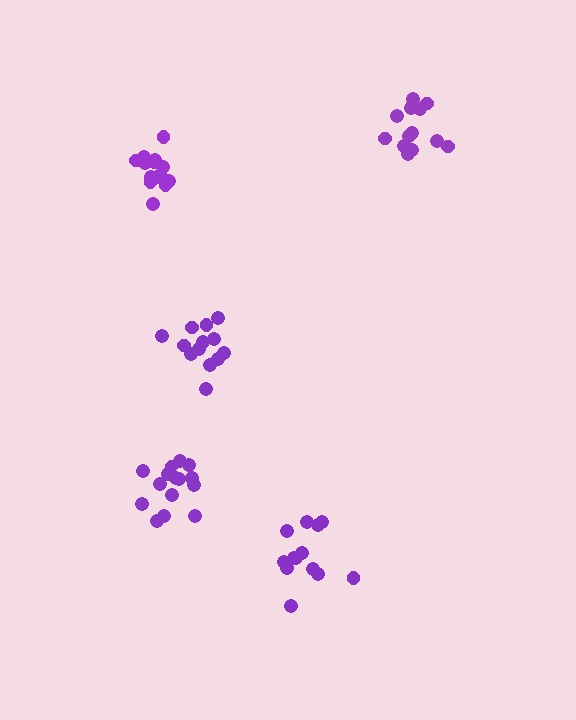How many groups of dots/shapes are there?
There are 5 groups.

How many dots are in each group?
Group 1: 13 dots, Group 2: 15 dots, Group 3: 13 dots, Group 4: 14 dots, Group 5: 14 dots (69 total).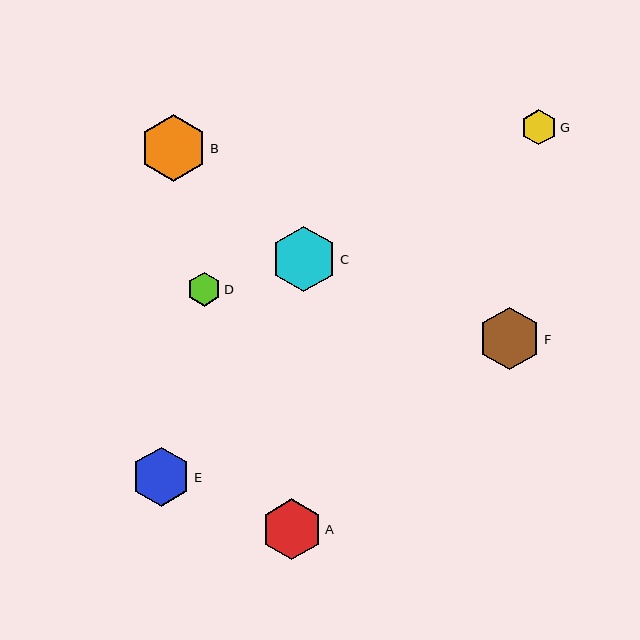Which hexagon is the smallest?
Hexagon D is the smallest with a size of approximately 34 pixels.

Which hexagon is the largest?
Hexagon B is the largest with a size of approximately 66 pixels.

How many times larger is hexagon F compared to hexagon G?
Hexagon F is approximately 1.8 times the size of hexagon G.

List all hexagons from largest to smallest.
From largest to smallest: B, C, F, A, E, G, D.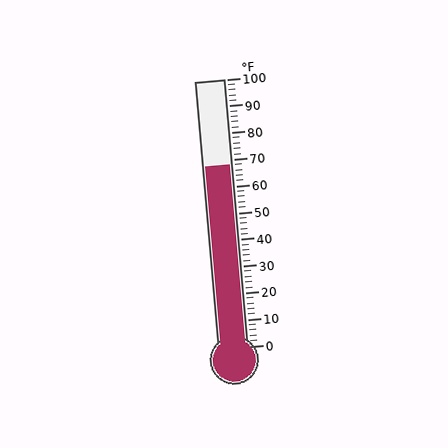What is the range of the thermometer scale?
The thermometer scale ranges from 0°F to 100°F.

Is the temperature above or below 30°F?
The temperature is above 30°F.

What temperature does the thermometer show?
The thermometer shows approximately 68°F.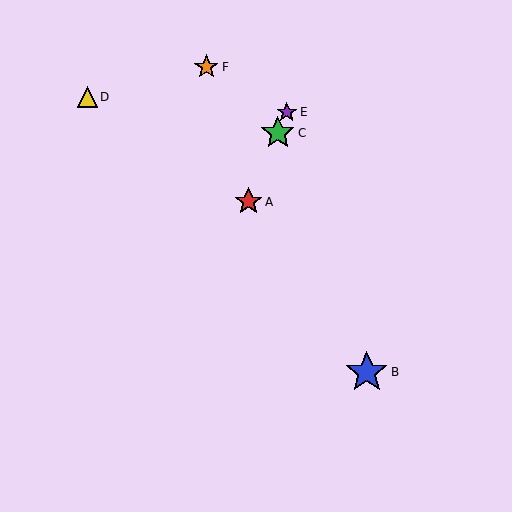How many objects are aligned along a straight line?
3 objects (A, C, E) are aligned along a straight line.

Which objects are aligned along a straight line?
Objects A, C, E are aligned along a straight line.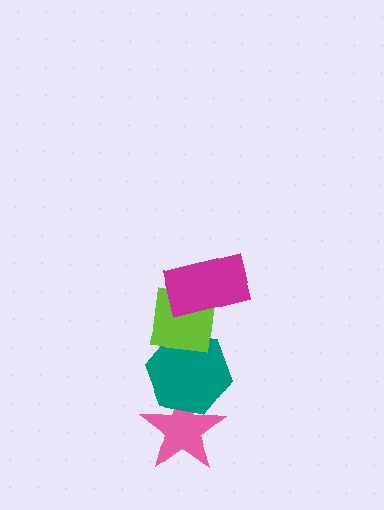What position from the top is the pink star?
The pink star is 4th from the top.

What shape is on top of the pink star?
The teal hexagon is on top of the pink star.